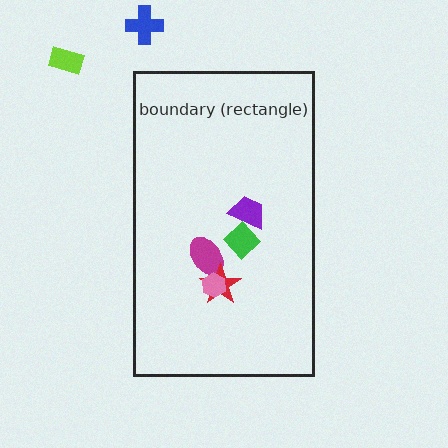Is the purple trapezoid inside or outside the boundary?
Inside.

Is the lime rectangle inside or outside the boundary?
Outside.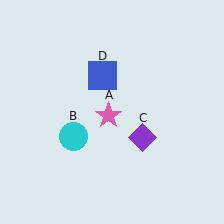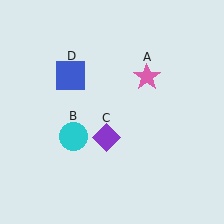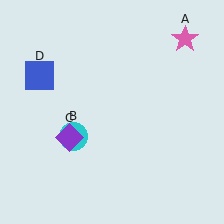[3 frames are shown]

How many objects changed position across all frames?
3 objects changed position: pink star (object A), purple diamond (object C), blue square (object D).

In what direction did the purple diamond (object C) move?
The purple diamond (object C) moved left.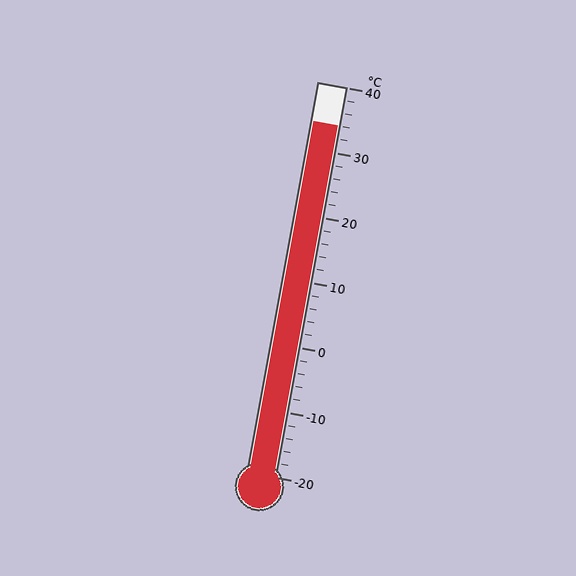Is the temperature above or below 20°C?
The temperature is above 20°C.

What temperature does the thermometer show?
The thermometer shows approximately 34°C.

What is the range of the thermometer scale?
The thermometer scale ranges from -20°C to 40°C.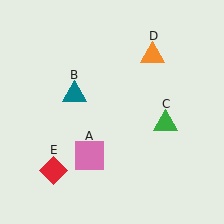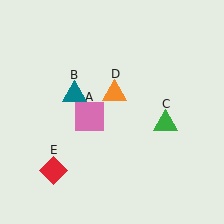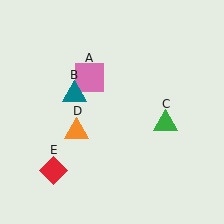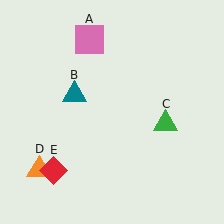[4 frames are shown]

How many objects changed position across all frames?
2 objects changed position: pink square (object A), orange triangle (object D).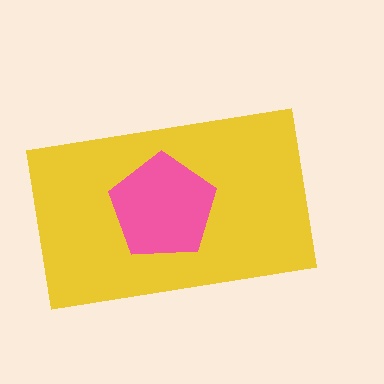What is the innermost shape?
The pink pentagon.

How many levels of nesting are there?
2.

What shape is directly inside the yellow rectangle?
The pink pentagon.